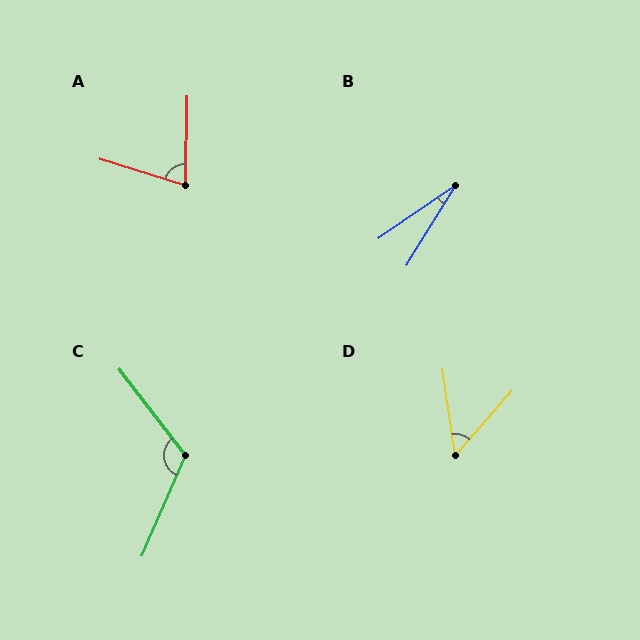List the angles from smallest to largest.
B (24°), D (50°), A (74°), C (119°).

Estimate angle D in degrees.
Approximately 50 degrees.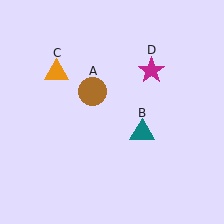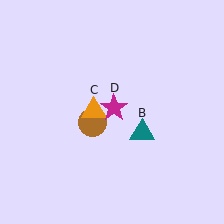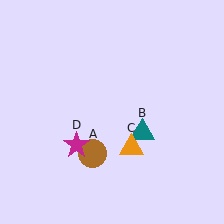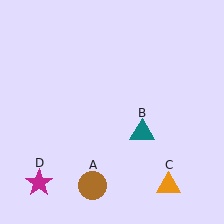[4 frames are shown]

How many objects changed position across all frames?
3 objects changed position: brown circle (object A), orange triangle (object C), magenta star (object D).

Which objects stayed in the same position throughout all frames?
Teal triangle (object B) remained stationary.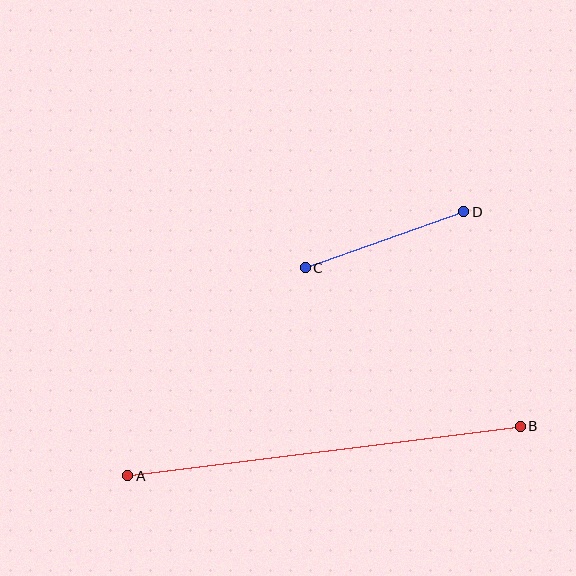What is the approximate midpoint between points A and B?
The midpoint is at approximately (324, 451) pixels.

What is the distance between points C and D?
The distance is approximately 168 pixels.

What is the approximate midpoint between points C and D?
The midpoint is at approximately (385, 240) pixels.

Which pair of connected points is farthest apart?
Points A and B are farthest apart.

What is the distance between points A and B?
The distance is approximately 396 pixels.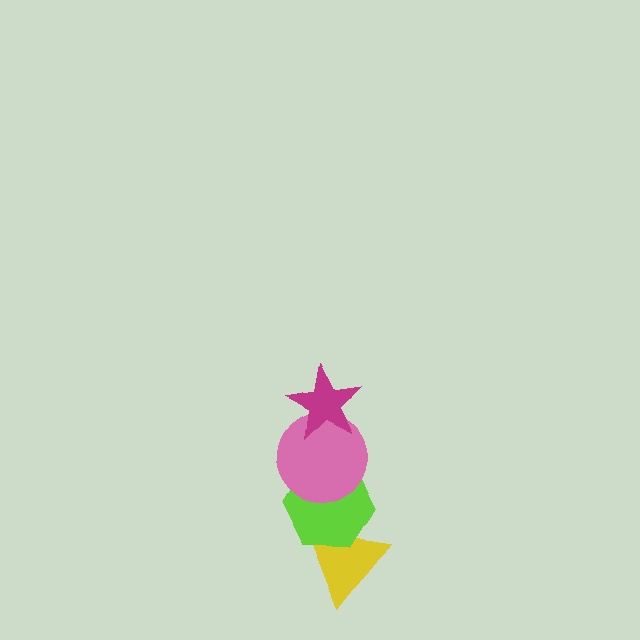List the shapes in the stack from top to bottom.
From top to bottom: the magenta star, the pink circle, the lime hexagon, the yellow triangle.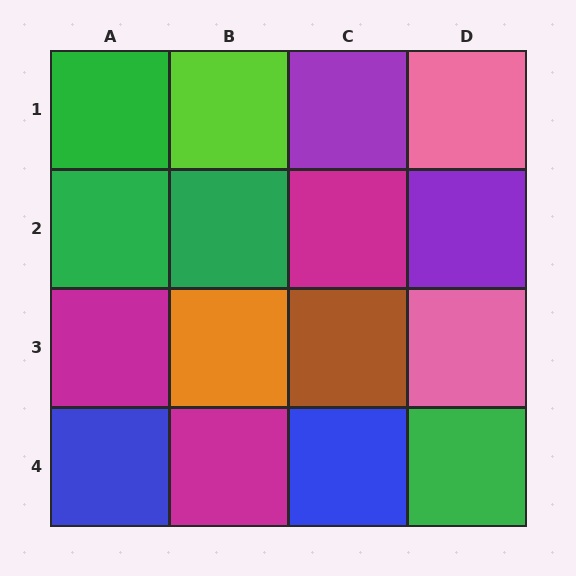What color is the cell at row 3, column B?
Orange.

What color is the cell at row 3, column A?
Magenta.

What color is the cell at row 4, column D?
Green.